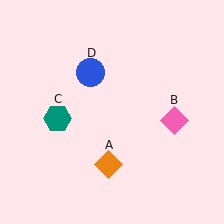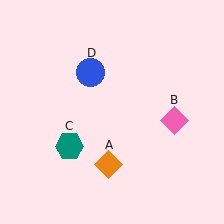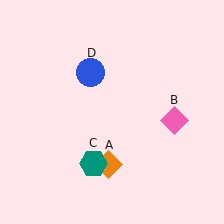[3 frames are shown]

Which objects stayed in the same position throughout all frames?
Orange diamond (object A) and pink diamond (object B) and blue circle (object D) remained stationary.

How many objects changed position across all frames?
1 object changed position: teal hexagon (object C).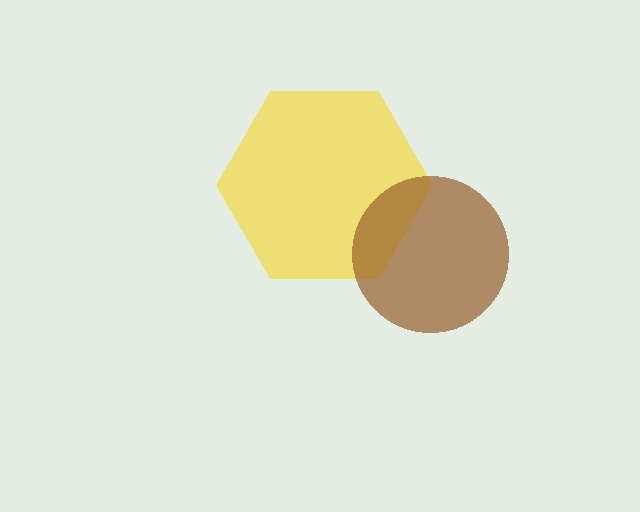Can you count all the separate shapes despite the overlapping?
Yes, there are 2 separate shapes.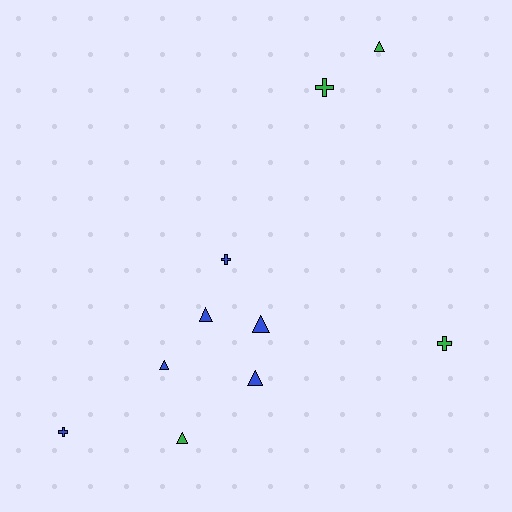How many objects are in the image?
There are 10 objects.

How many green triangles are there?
There are 2 green triangles.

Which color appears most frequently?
Blue, with 6 objects.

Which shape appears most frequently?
Triangle, with 6 objects.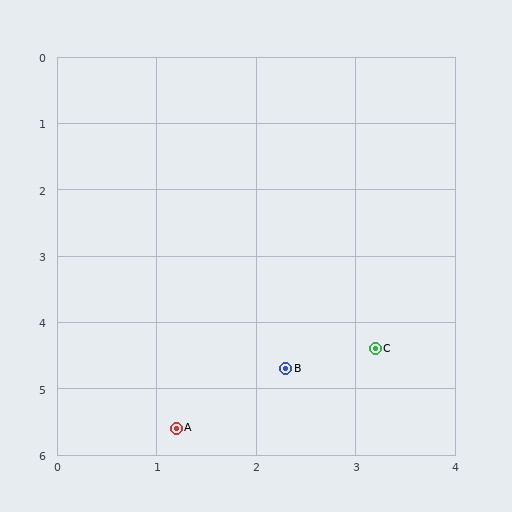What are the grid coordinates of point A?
Point A is at approximately (1.2, 5.6).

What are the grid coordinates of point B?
Point B is at approximately (2.3, 4.7).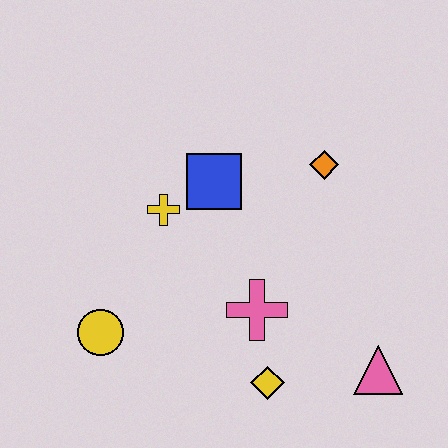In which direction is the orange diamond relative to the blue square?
The orange diamond is to the right of the blue square.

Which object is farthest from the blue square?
The pink triangle is farthest from the blue square.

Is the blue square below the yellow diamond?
No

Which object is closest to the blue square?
The yellow cross is closest to the blue square.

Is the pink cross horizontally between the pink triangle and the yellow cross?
Yes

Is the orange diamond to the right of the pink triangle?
No